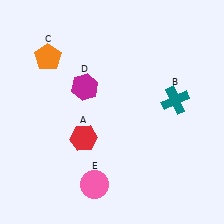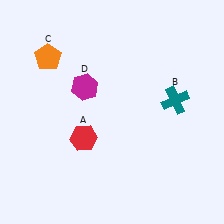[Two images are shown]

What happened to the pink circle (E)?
The pink circle (E) was removed in Image 2. It was in the bottom-left area of Image 1.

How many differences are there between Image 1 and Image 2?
There is 1 difference between the two images.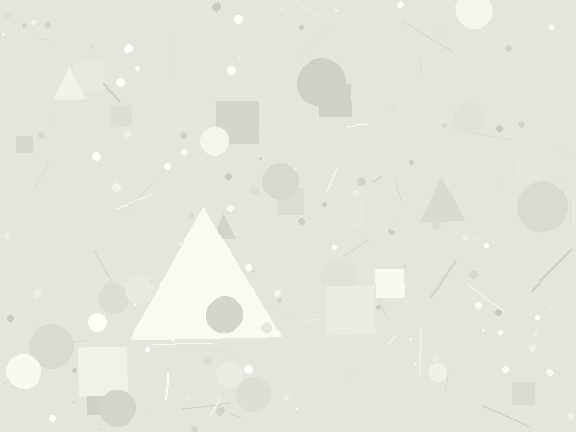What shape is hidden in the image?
A triangle is hidden in the image.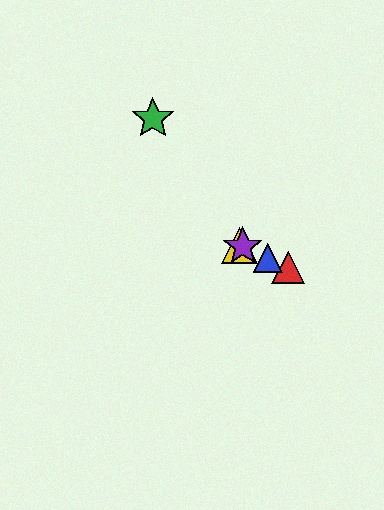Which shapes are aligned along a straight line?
The red triangle, the blue triangle, the yellow triangle, the purple star are aligned along a straight line.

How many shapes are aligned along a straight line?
4 shapes (the red triangle, the blue triangle, the yellow triangle, the purple star) are aligned along a straight line.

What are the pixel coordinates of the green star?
The green star is at (153, 118).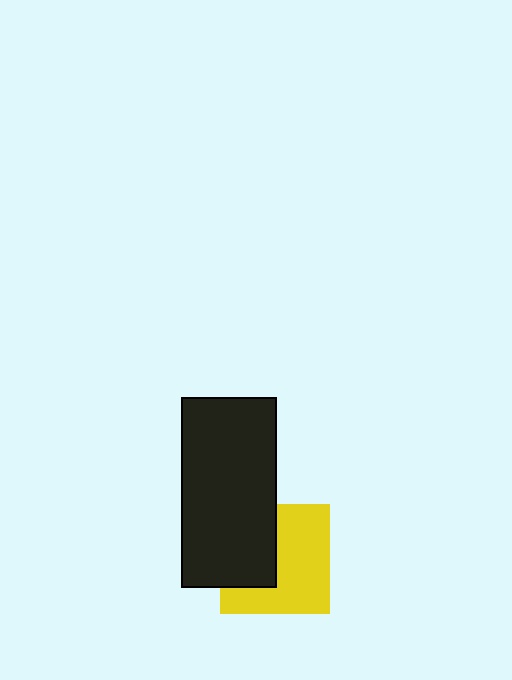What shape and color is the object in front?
The object in front is a black rectangle.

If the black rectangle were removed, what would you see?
You would see the complete yellow square.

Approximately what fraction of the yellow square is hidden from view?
Roughly 40% of the yellow square is hidden behind the black rectangle.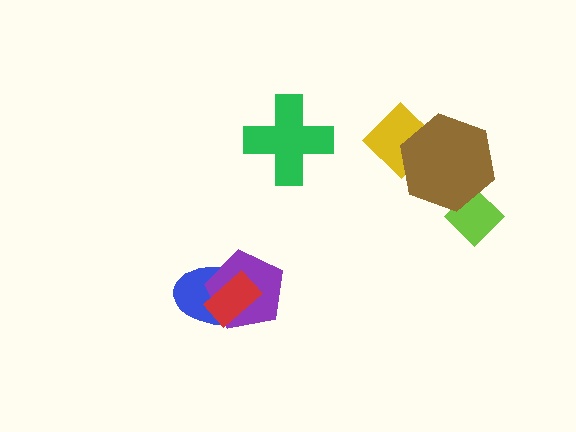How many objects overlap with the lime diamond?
1 object overlaps with the lime diamond.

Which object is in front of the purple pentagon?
The red rectangle is in front of the purple pentagon.